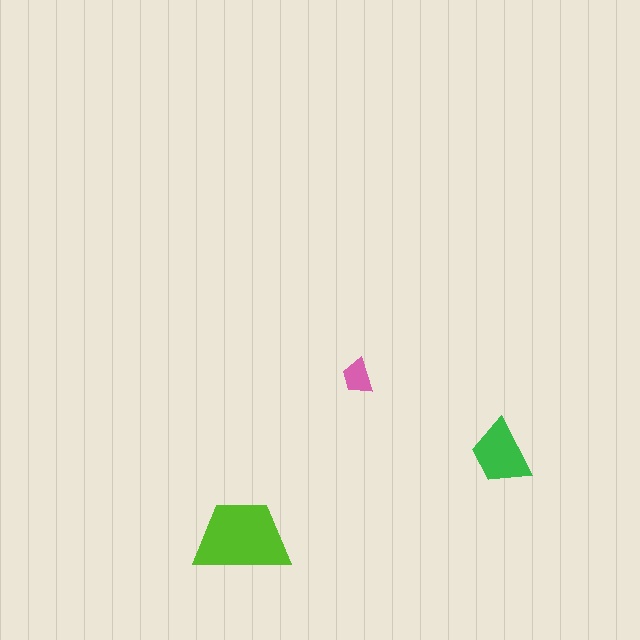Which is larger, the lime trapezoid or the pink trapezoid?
The lime one.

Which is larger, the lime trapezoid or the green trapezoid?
The lime one.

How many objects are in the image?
There are 3 objects in the image.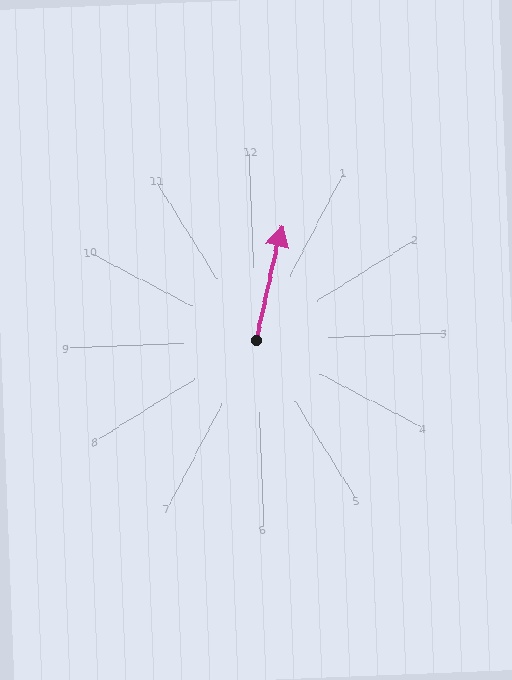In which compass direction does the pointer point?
North.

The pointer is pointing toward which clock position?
Roughly 12 o'clock.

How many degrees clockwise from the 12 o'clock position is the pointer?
Approximately 15 degrees.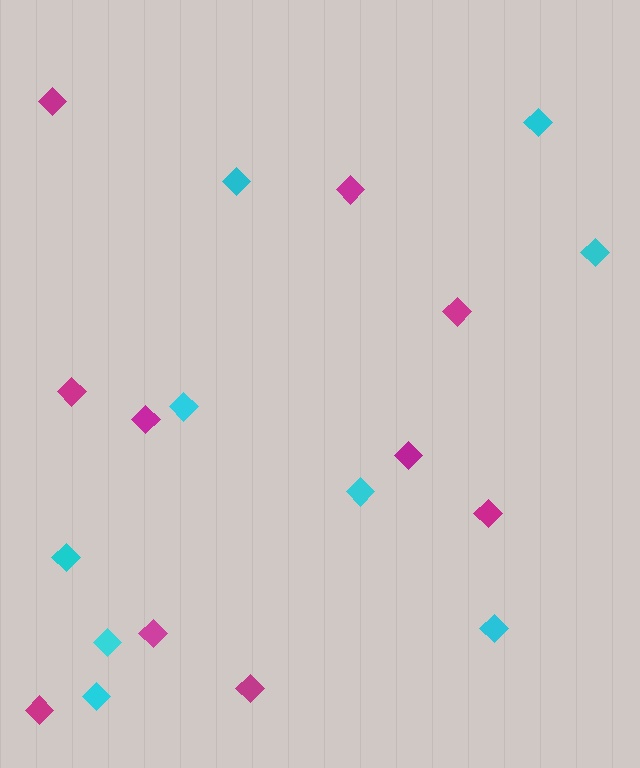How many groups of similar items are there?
There are 2 groups: one group of magenta diamonds (10) and one group of cyan diamonds (9).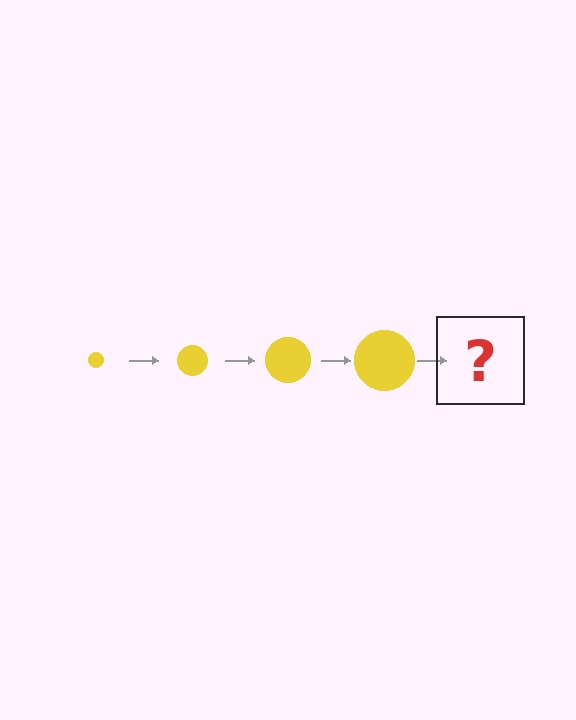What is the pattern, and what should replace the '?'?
The pattern is that the circle gets progressively larger each step. The '?' should be a yellow circle, larger than the previous one.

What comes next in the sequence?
The next element should be a yellow circle, larger than the previous one.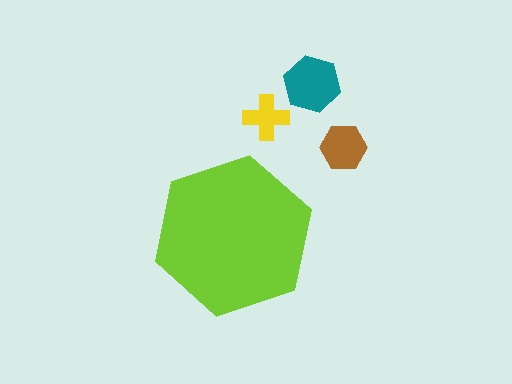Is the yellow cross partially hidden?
No, the yellow cross is fully visible.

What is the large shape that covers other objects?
A lime hexagon.